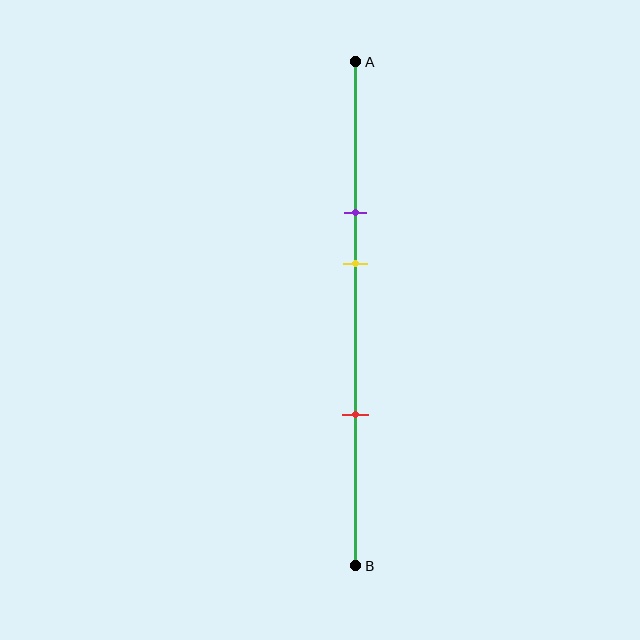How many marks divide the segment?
There are 3 marks dividing the segment.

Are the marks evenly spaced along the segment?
No, the marks are not evenly spaced.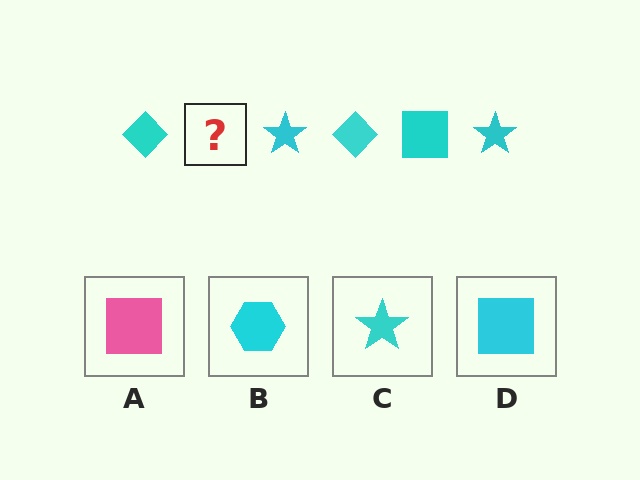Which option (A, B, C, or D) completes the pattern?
D.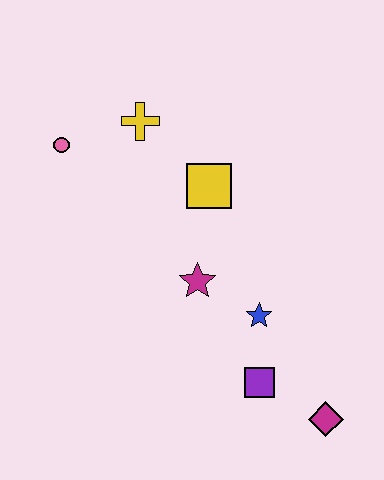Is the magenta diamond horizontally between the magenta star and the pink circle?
No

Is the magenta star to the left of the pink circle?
No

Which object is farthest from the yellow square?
The magenta diamond is farthest from the yellow square.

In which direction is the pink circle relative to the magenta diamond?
The pink circle is above the magenta diamond.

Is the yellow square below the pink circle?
Yes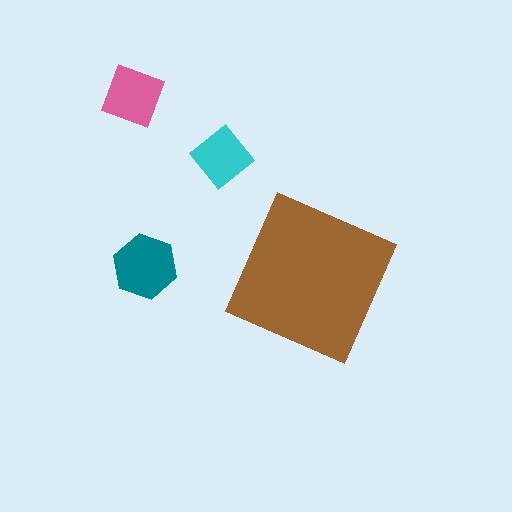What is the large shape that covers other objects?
A brown diamond.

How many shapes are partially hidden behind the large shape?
0 shapes are partially hidden.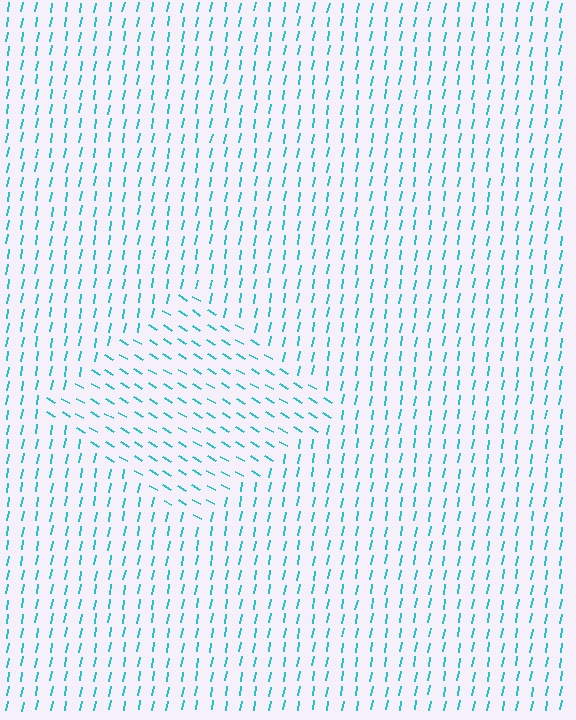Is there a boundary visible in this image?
Yes, there is a texture boundary formed by a change in line orientation.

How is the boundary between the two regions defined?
The boundary is defined purely by a change in line orientation (approximately 70 degrees difference). All lines are the same color and thickness.